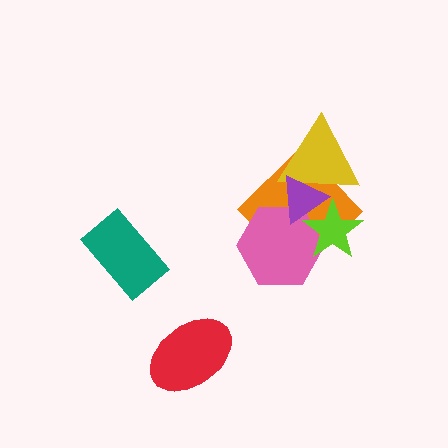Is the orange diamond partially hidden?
Yes, it is partially covered by another shape.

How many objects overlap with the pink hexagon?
3 objects overlap with the pink hexagon.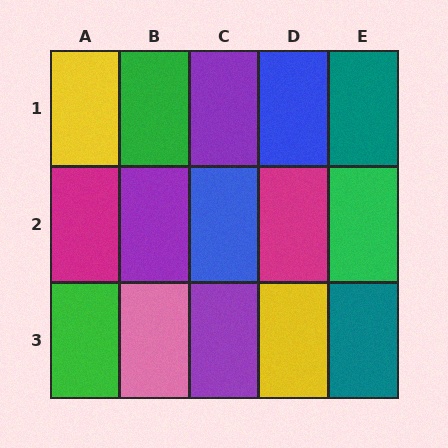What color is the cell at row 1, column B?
Green.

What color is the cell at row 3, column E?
Teal.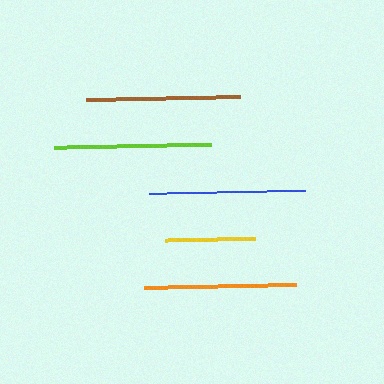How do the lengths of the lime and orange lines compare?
The lime and orange lines are approximately the same length.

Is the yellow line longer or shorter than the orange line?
The orange line is longer than the yellow line.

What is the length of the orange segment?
The orange segment is approximately 152 pixels long.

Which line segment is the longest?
The lime line is the longest at approximately 157 pixels.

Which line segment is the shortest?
The yellow line is the shortest at approximately 90 pixels.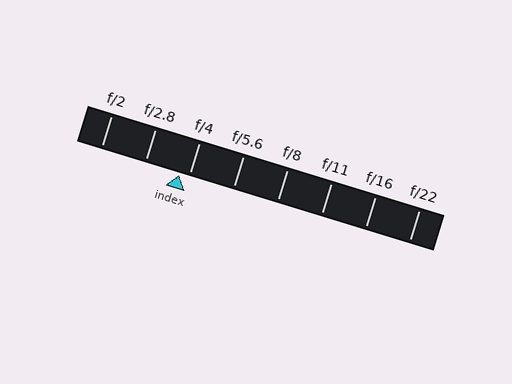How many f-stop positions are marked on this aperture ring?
There are 8 f-stop positions marked.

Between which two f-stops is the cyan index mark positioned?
The index mark is between f/2.8 and f/4.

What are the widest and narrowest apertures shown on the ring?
The widest aperture shown is f/2 and the narrowest is f/22.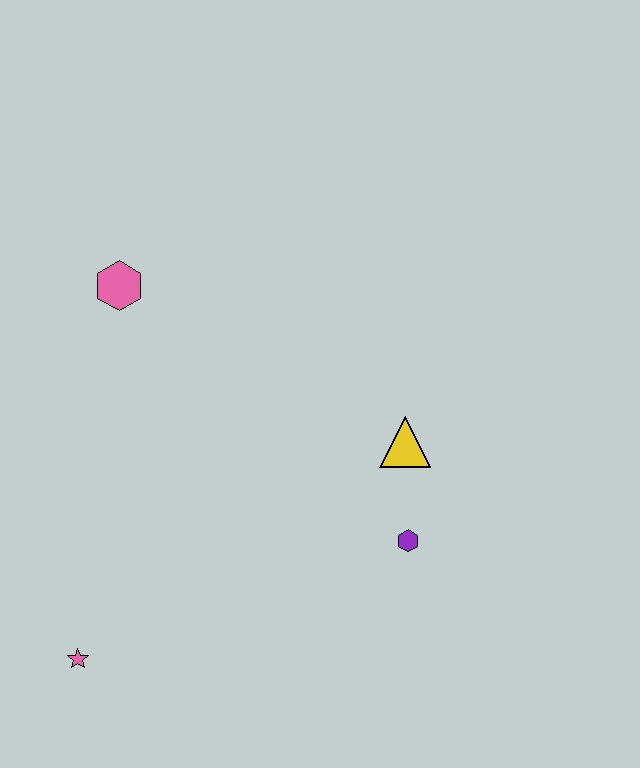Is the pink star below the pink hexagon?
Yes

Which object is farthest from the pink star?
The yellow triangle is farthest from the pink star.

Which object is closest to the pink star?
The purple hexagon is closest to the pink star.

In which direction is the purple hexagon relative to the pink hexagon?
The purple hexagon is to the right of the pink hexagon.